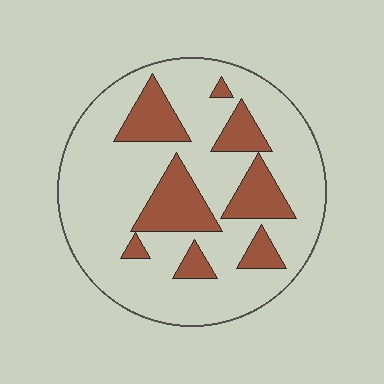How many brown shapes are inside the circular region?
8.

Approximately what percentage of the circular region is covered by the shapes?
Approximately 25%.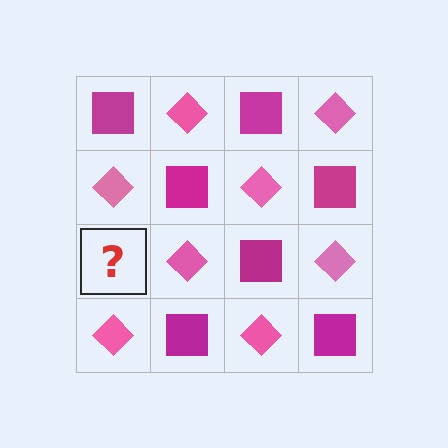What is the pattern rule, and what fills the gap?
The rule is that it alternates magenta square and pink diamond in a checkerboard pattern. The gap should be filled with a magenta square.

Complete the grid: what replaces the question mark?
The question mark should be replaced with a magenta square.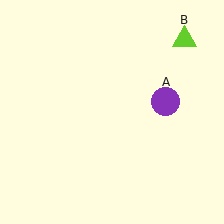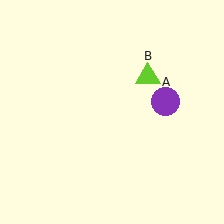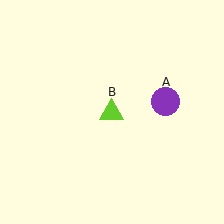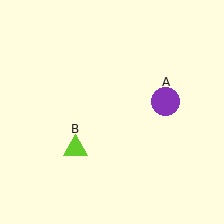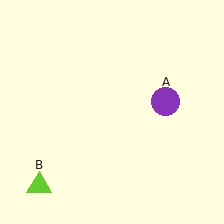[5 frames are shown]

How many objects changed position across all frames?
1 object changed position: lime triangle (object B).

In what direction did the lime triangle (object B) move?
The lime triangle (object B) moved down and to the left.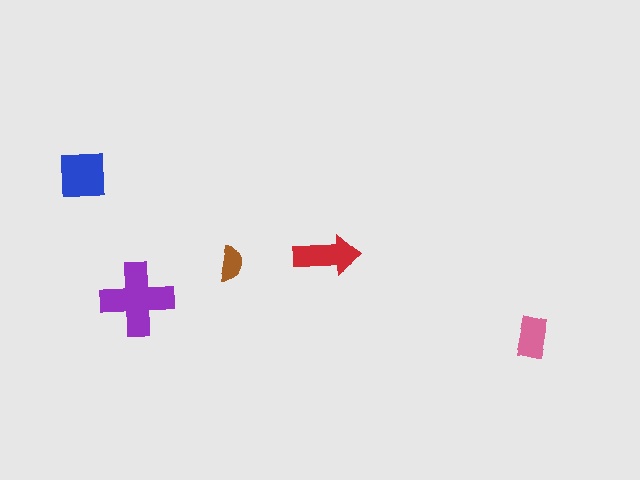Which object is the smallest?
The brown semicircle.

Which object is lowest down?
The pink rectangle is bottommost.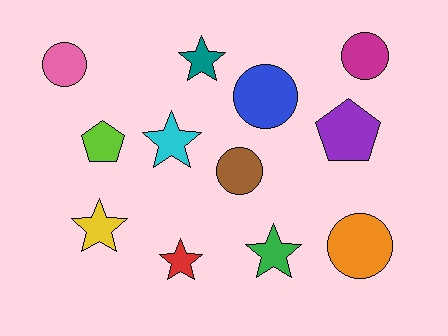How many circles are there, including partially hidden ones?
There are 5 circles.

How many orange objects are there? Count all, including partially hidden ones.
There is 1 orange object.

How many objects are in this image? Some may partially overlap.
There are 12 objects.